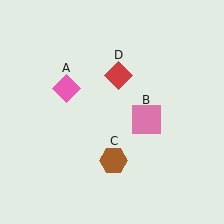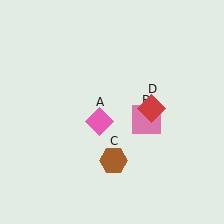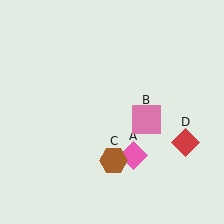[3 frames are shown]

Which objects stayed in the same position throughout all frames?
Pink square (object B) and brown hexagon (object C) remained stationary.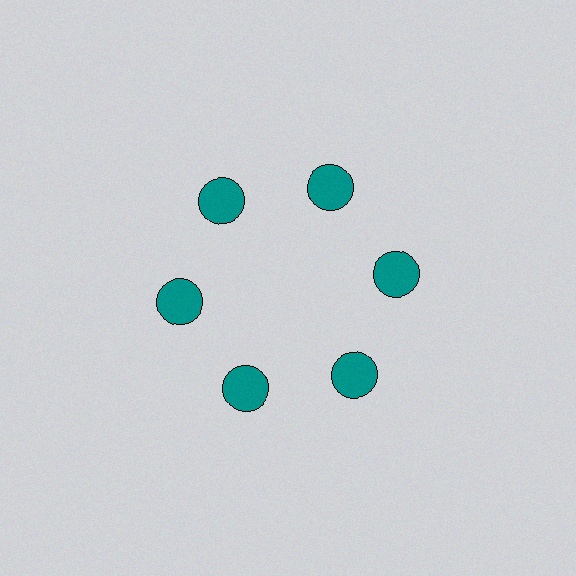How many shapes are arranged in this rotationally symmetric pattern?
There are 6 shapes, arranged in 6 groups of 1.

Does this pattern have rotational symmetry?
Yes, this pattern has 6-fold rotational symmetry. It looks the same after rotating 60 degrees around the center.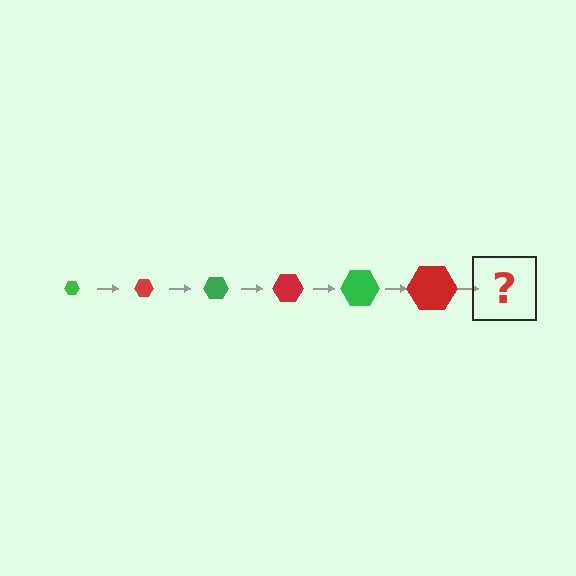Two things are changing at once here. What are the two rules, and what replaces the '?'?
The two rules are that the hexagon grows larger each step and the color cycles through green and red. The '?' should be a green hexagon, larger than the previous one.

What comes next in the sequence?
The next element should be a green hexagon, larger than the previous one.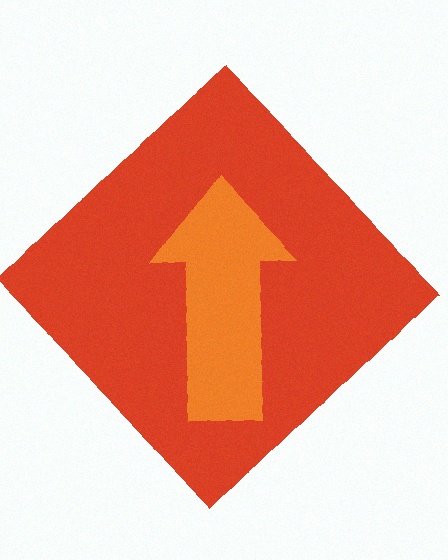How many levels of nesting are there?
2.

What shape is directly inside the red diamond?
The orange arrow.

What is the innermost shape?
The orange arrow.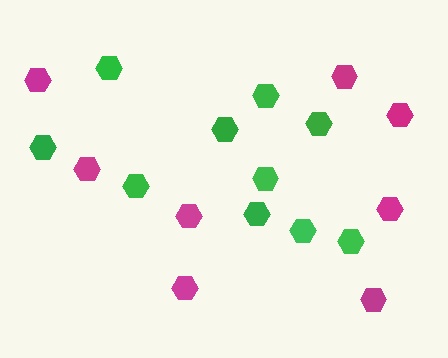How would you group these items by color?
There are 2 groups: one group of green hexagons (10) and one group of magenta hexagons (8).